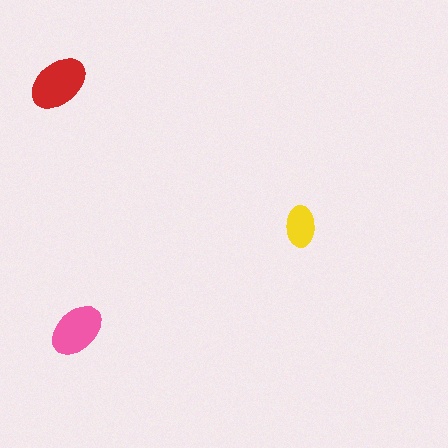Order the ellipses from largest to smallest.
the red one, the pink one, the yellow one.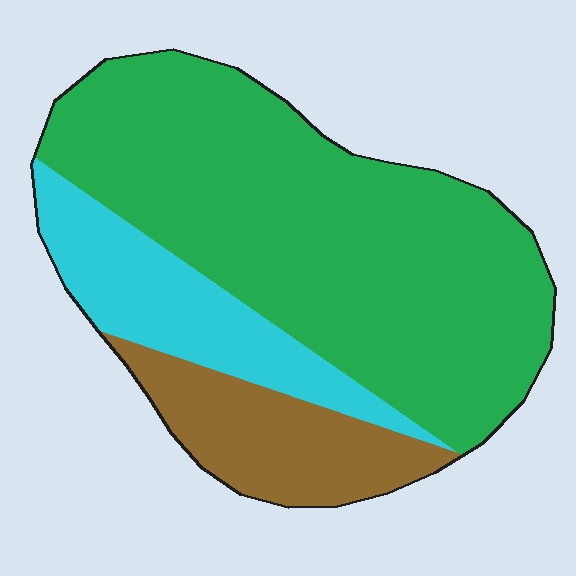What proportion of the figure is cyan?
Cyan takes up about one fifth (1/5) of the figure.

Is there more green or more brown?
Green.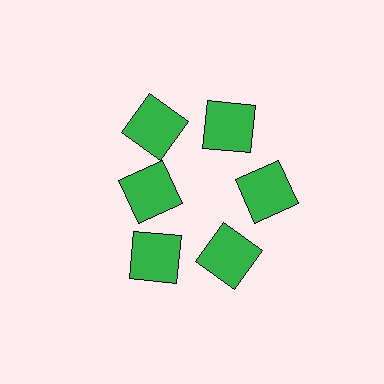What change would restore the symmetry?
The symmetry would be restored by moving it outward, back onto the ring so that all 6 squares sit at equal angles and equal distance from the center.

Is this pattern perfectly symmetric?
No. The 6 green squares are arranged in a ring, but one element near the 9 o'clock position is pulled inward toward the center, breaking the 6-fold rotational symmetry.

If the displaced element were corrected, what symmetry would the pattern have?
It would have 6-fold rotational symmetry — the pattern would map onto itself every 60 degrees.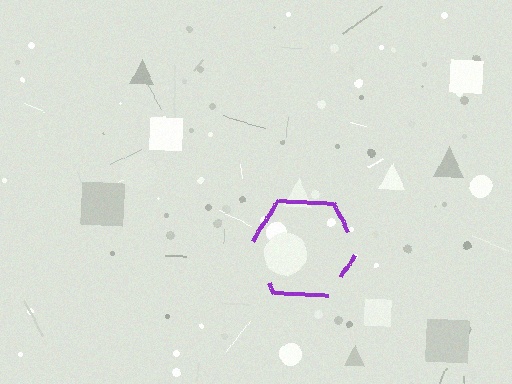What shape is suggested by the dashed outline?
The dashed outline suggests a hexagon.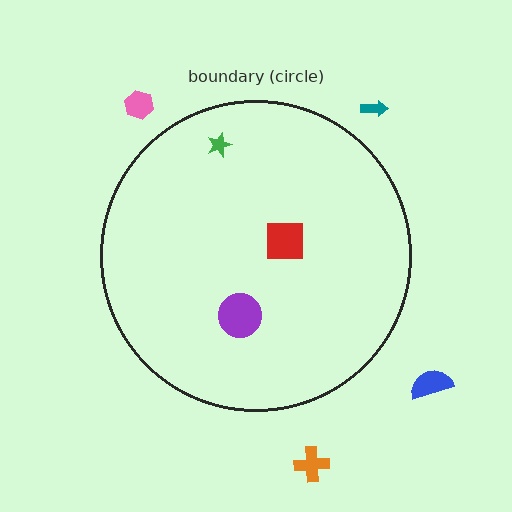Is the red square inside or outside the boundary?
Inside.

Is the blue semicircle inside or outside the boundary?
Outside.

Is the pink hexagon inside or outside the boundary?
Outside.